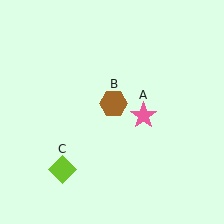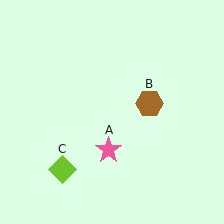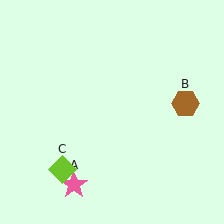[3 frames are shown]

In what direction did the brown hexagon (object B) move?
The brown hexagon (object B) moved right.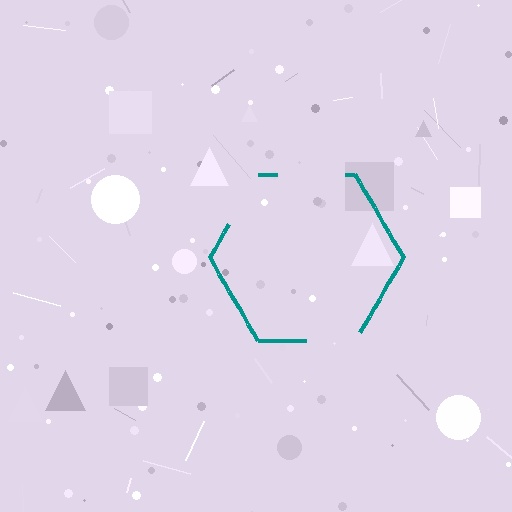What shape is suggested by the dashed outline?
The dashed outline suggests a hexagon.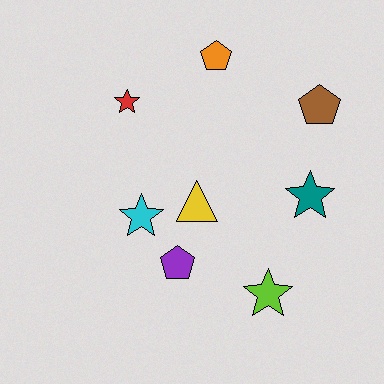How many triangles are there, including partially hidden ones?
There is 1 triangle.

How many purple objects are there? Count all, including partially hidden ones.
There is 1 purple object.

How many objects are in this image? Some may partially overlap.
There are 8 objects.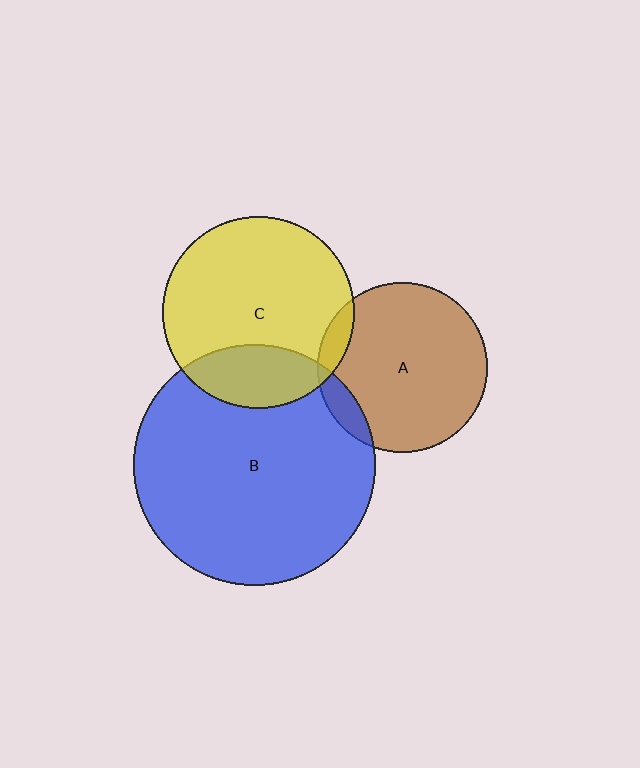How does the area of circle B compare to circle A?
Approximately 2.0 times.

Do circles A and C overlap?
Yes.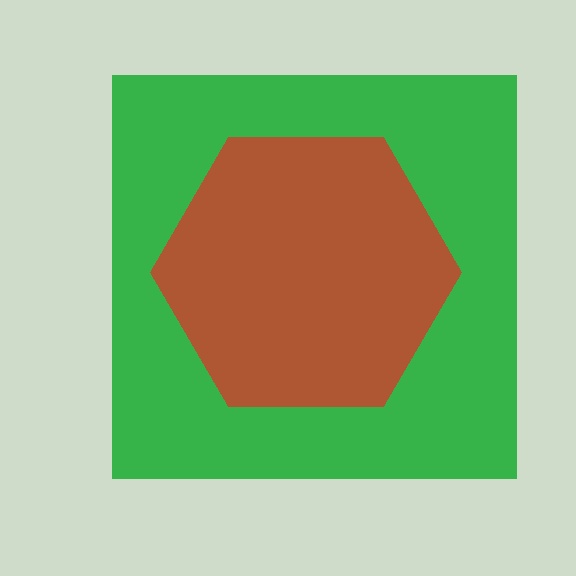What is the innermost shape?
The brown hexagon.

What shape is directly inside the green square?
The brown hexagon.